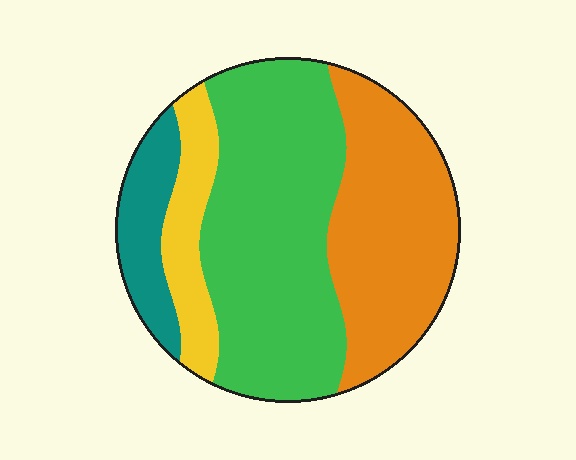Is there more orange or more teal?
Orange.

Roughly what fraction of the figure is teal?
Teal covers 11% of the figure.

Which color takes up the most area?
Green, at roughly 45%.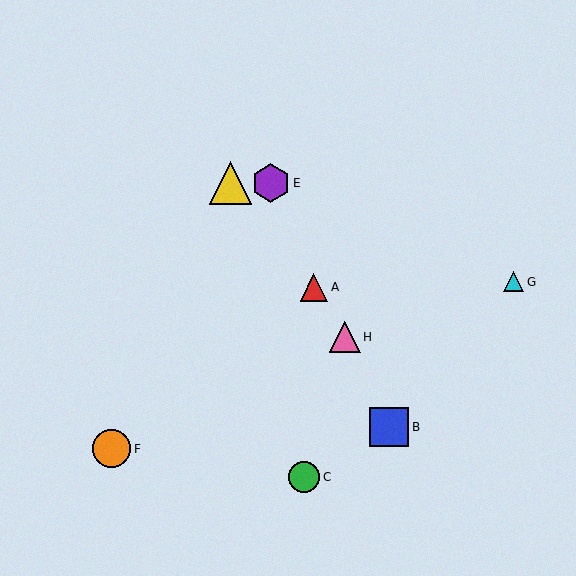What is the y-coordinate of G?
Object G is at y≈282.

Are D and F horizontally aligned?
No, D is at y≈183 and F is at y≈449.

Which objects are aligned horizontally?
Objects D, E are aligned horizontally.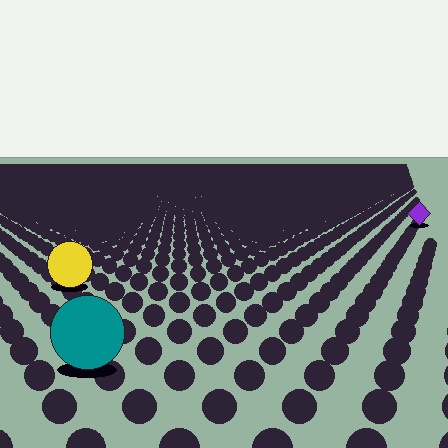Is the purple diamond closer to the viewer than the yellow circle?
No. The yellow circle is closer — you can tell from the texture gradient: the ground texture is coarser near it.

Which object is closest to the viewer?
The teal circle is closest. The texture marks near it are larger and more spread out.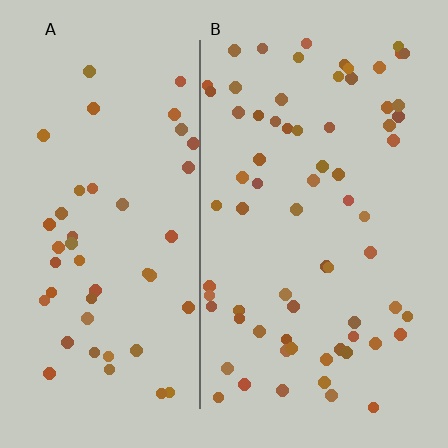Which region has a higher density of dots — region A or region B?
B (the right).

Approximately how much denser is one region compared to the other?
Approximately 1.5× — region B over region A.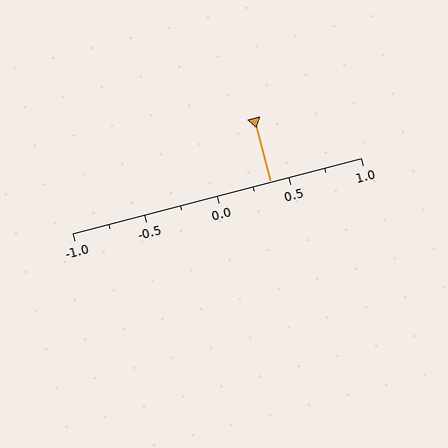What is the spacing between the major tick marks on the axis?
The major ticks are spaced 0.5 apart.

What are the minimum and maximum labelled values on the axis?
The axis runs from -1.0 to 1.0.